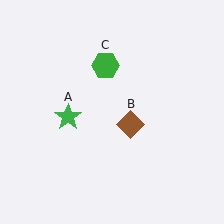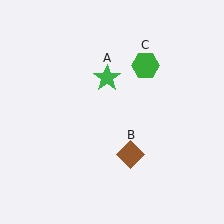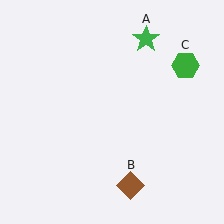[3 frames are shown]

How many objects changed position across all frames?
3 objects changed position: green star (object A), brown diamond (object B), green hexagon (object C).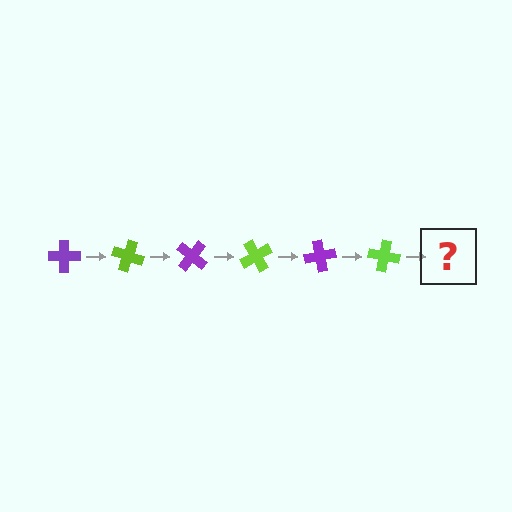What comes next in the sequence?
The next element should be a purple cross, rotated 120 degrees from the start.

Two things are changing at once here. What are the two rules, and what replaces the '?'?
The two rules are that it rotates 20 degrees each step and the color cycles through purple and lime. The '?' should be a purple cross, rotated 120 degrees from the start.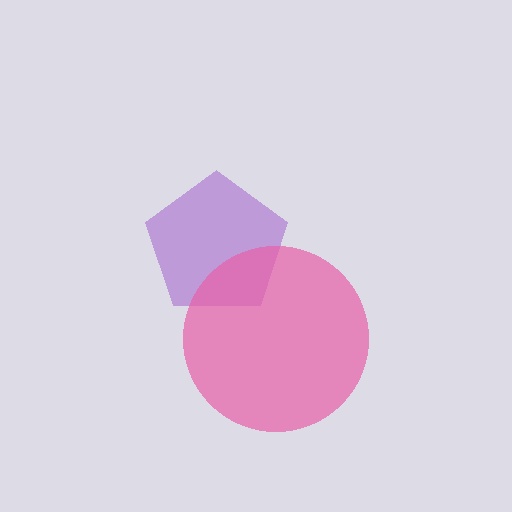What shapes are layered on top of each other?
The layered shapes are: a purple pentagon, a pink circle.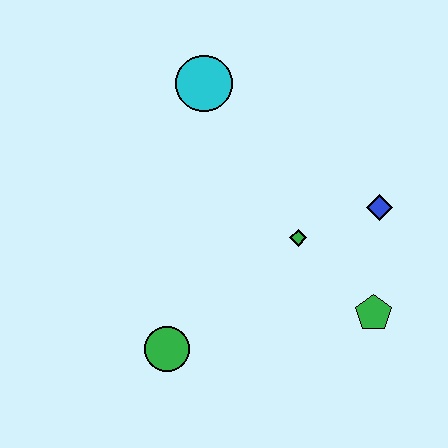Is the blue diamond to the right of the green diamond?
Yes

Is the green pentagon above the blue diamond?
No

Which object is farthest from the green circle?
The cyan circle is farthest from the green circle.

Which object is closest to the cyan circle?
The green diamond is closest to the cyan circle.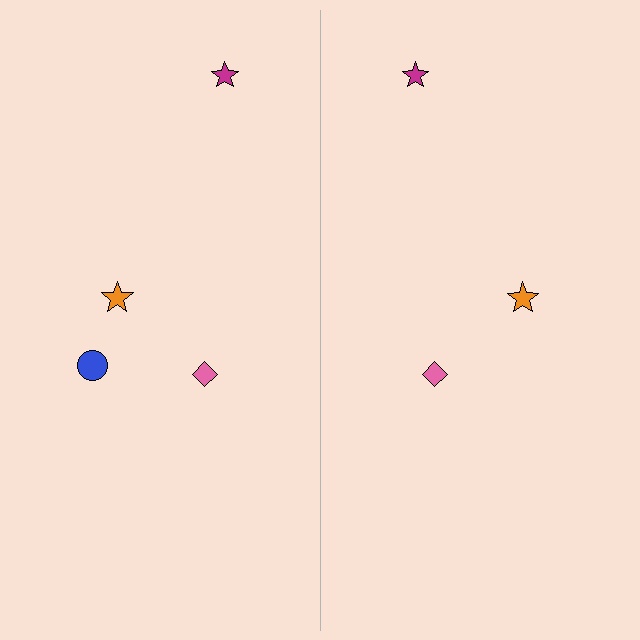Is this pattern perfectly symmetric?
No, the pattern is not perfectly symmetric. A blue circle is missing from the right side.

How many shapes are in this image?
There are 7 shapes in this image.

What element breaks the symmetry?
A blue circle is missing from the right side.